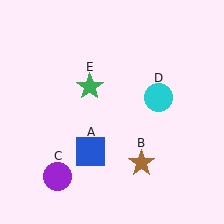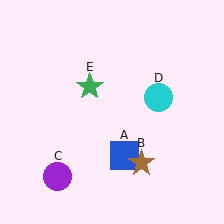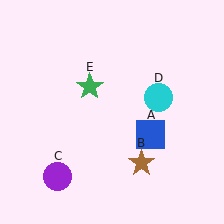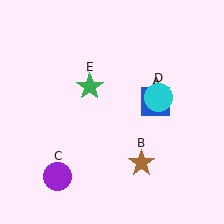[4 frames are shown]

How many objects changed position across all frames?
1 object changed position: blue square (object A).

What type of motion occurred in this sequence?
The blue square (object A) rotated counterclockwise around the center of the scene.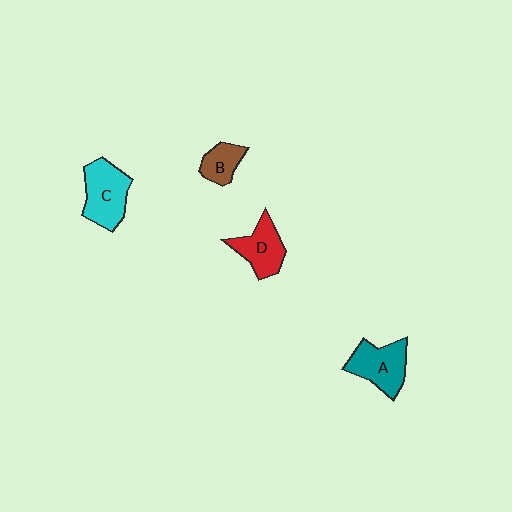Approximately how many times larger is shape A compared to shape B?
Approximately 1.8 times.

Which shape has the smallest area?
Shape B (brown).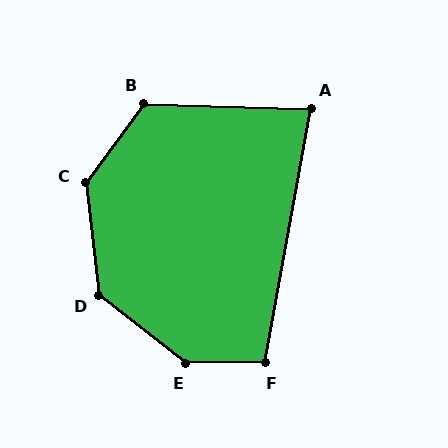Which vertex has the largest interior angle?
E, at approximately 142 degrees.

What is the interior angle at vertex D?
Approximately 135 degrees (obtuse).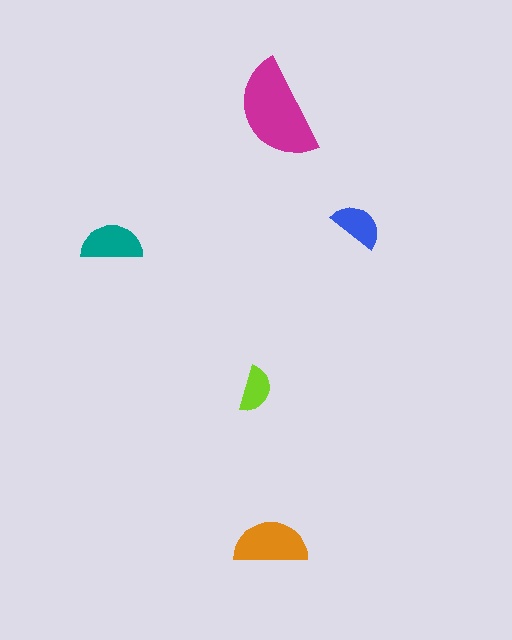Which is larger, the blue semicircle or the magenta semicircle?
The magenta one.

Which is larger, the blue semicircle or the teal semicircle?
The teal one.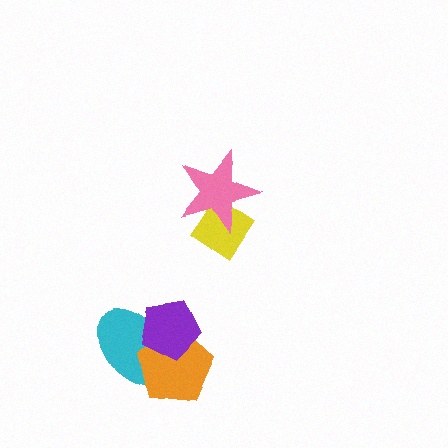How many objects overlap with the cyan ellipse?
2 objects overlap with the cyan ellipse.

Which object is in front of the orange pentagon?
The purple pentagon is in front of the orange pentagon.